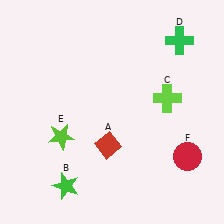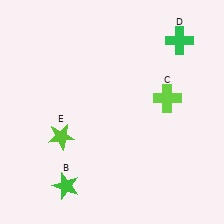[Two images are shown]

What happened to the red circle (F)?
The red circle (F) was removed in Image 2. It was in the bottom-right area of Image 1.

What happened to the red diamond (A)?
The red diamond (A) was removed in Image 2. It was in the bottom-left area of Image 1.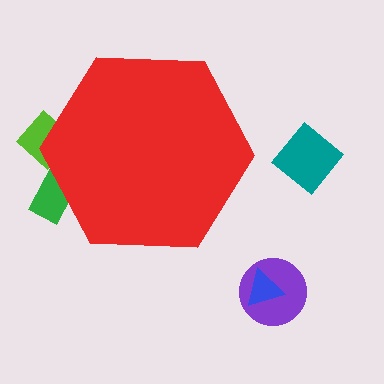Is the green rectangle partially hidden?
Yes, the green rectangle is partially hidden behind the red hexagon.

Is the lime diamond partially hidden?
Yes, the lime diamond is partially hidden behind the red hexagon.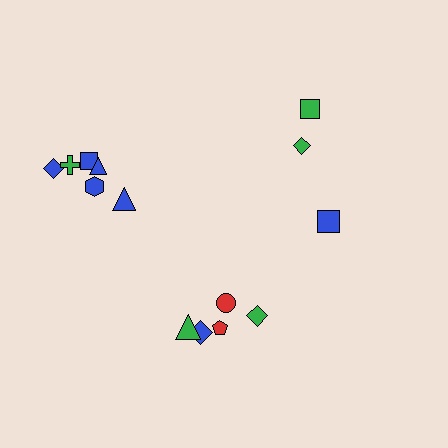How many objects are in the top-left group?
There are 6 objects.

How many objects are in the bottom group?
There are 5 objects.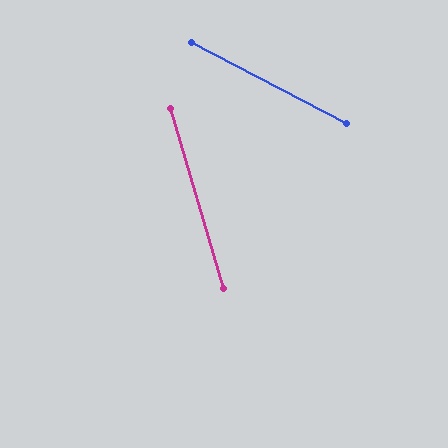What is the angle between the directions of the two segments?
Approximately 46 degrees.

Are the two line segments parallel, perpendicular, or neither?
Neither parallel nor perpendicular — they differ by about 46°.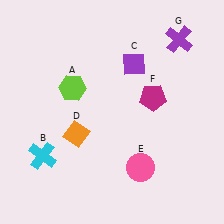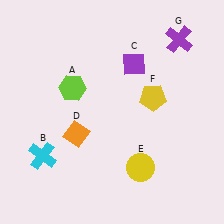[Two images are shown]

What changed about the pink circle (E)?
In Image 1, E is pink. In Image 2, it changed to yellow.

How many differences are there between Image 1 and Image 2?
There are 2 differences between the two images.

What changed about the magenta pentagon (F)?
In Image 1, F is magenta. In Image 2, it changed to yellow.